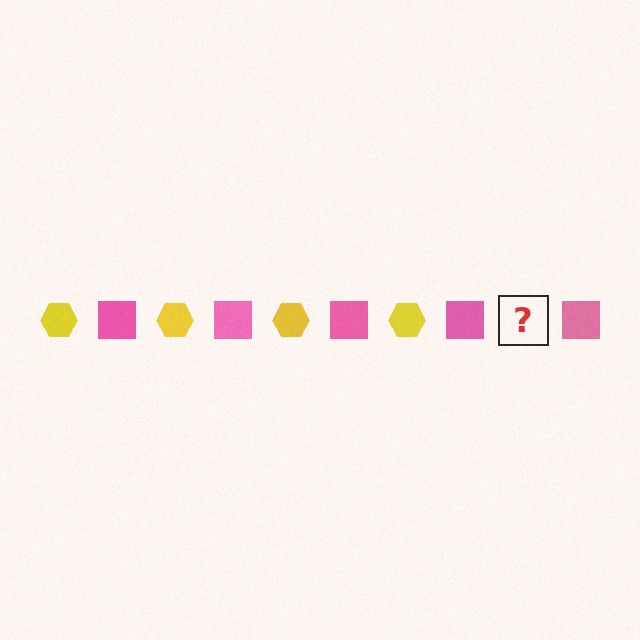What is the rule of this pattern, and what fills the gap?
The rule is that the pattern alternates between yellow hexagon and pink square. The gap should be filled with a yellow hexagon.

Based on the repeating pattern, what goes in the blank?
The blank should be a yellow hexagon.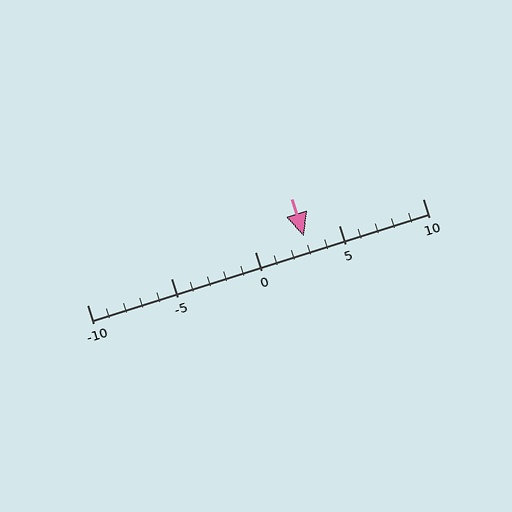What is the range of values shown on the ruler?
The ruler shows values from -10 to 10.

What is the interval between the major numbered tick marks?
The major tick marks are spaced 5 units apart.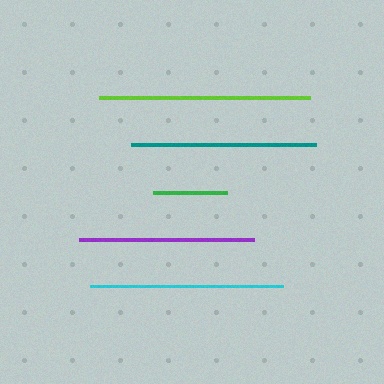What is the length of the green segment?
The green segment is approximately 74 pixels long.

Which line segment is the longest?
The lime line is the longest at approximately 211 pixels.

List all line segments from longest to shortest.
From longest to shortest: lime, cyan, teal, purple, green.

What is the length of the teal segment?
The teal segment is approximately 185 pixels long.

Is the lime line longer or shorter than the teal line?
The lime line is longer than the teal line.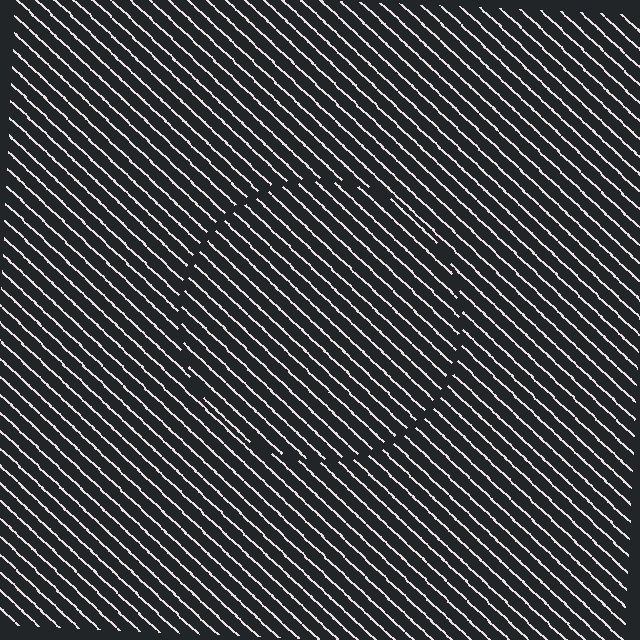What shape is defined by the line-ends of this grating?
An illusory circle. The interior of the shape contains the same grating, shifted by half a period — the contour is defined by the phase discontinuity where line-ends from the inner and outer gratings abut.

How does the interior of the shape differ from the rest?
The interior of the shape contains the same grating, shifted by half a period — the contour is defined by the phase discontinuity where line-ends from the inner and outer gratings abut.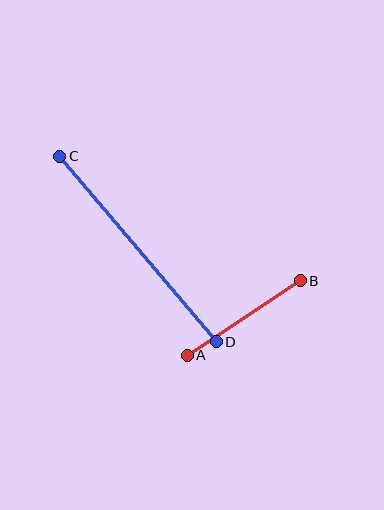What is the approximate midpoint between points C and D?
The midpoint is at approximately (138, 249) pixels.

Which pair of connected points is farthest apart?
Points C and D are farthest apart.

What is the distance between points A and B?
The distance is approximately 135 pixels.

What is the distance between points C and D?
The distance is approximately 243 pixels.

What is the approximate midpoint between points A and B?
The midpoint is at approximately (244, 318) pixels.